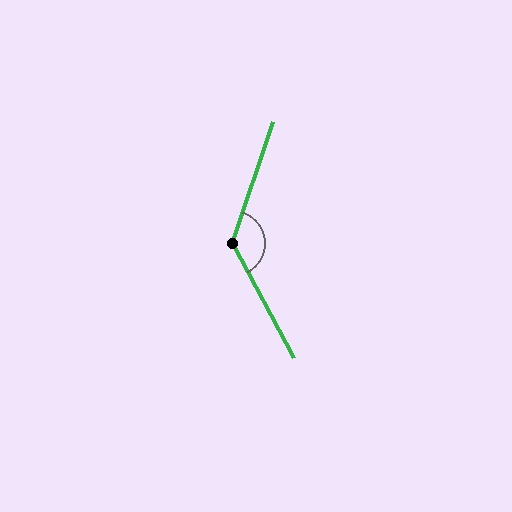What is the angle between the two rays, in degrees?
Approximately 133 degrees.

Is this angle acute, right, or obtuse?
It is obtuse.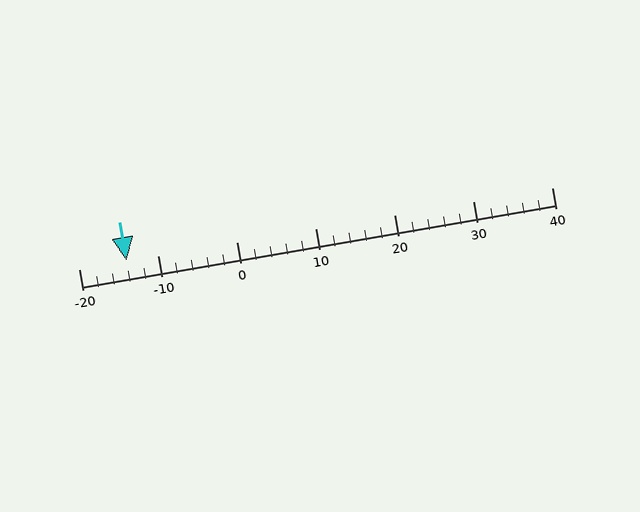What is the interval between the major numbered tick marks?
The major tick marks are spaced 10 units apart.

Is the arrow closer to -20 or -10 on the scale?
The arrow is closer to -10.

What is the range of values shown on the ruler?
The ruler shows values from -20 to 40.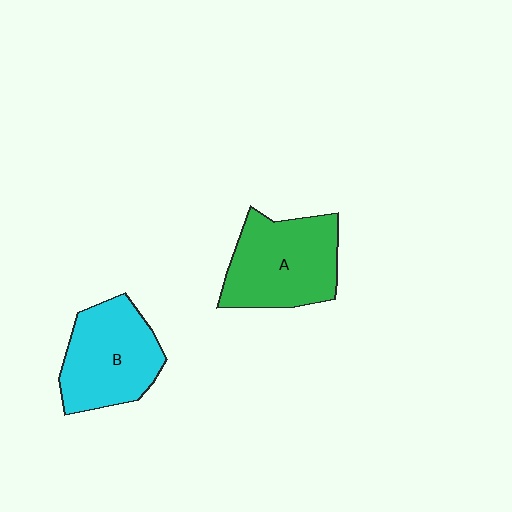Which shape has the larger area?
Shape A (green).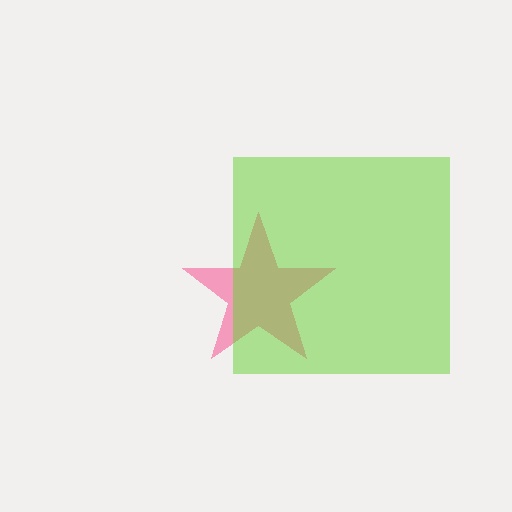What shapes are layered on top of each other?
The layered shapes are: a pink star, a lime square.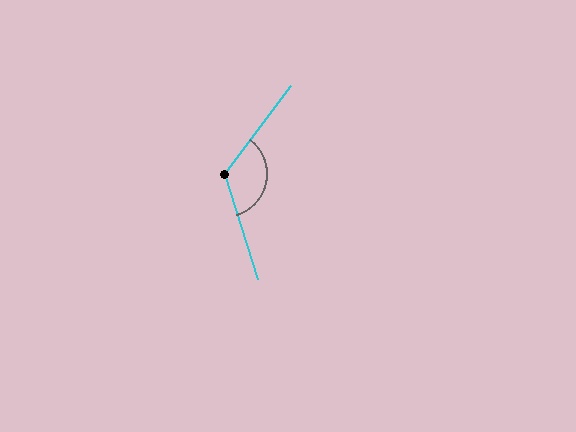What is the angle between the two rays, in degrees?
Approximately 125 degrees.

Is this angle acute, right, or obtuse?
It is obtuse.